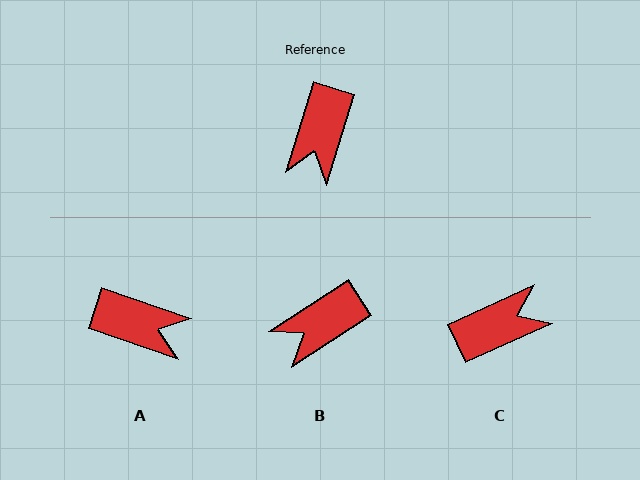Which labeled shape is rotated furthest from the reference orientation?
C, about 132 degrees away.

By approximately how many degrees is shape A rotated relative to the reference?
Approximately 88 degrees counter-clockwise.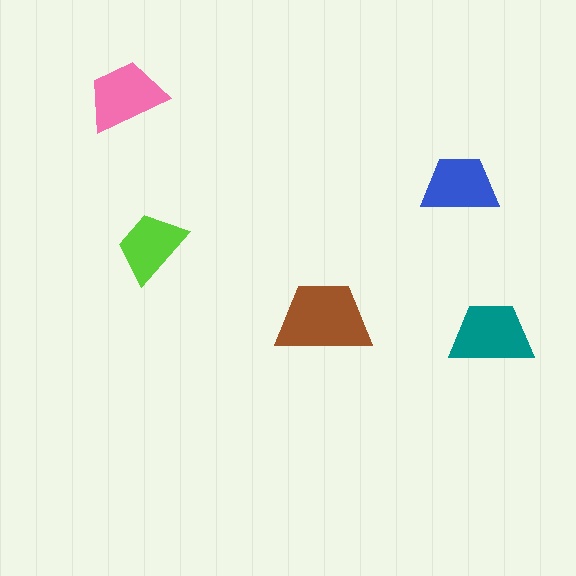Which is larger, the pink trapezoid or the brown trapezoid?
The brown one.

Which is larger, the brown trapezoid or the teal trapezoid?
The brown one.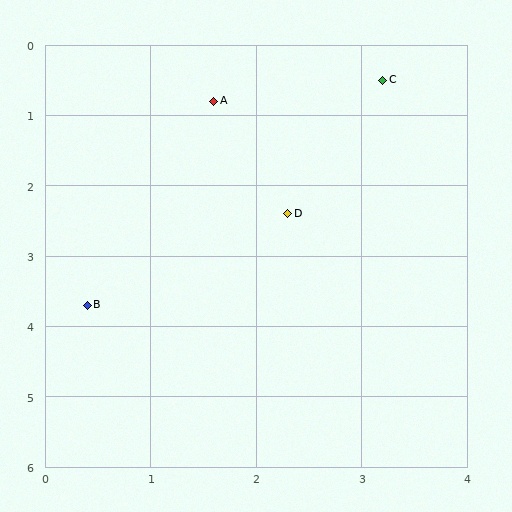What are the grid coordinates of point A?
Point A is at approximately (1.6, 0.8).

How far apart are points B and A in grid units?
Points B and A are about 3.1 grid units apart.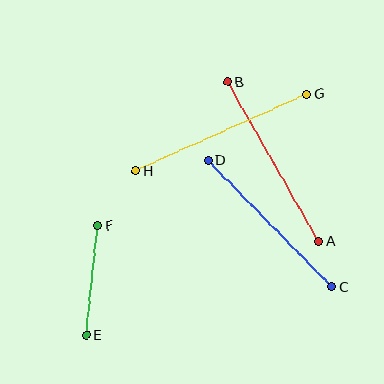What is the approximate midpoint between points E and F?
The midpoint is at approximately (92, 281) pixels.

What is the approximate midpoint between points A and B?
The midpoint is at approximately (273, 162) pixels.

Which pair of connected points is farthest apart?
Points G and H are farthest apart.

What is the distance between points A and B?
The distance is approximately 184 pixels.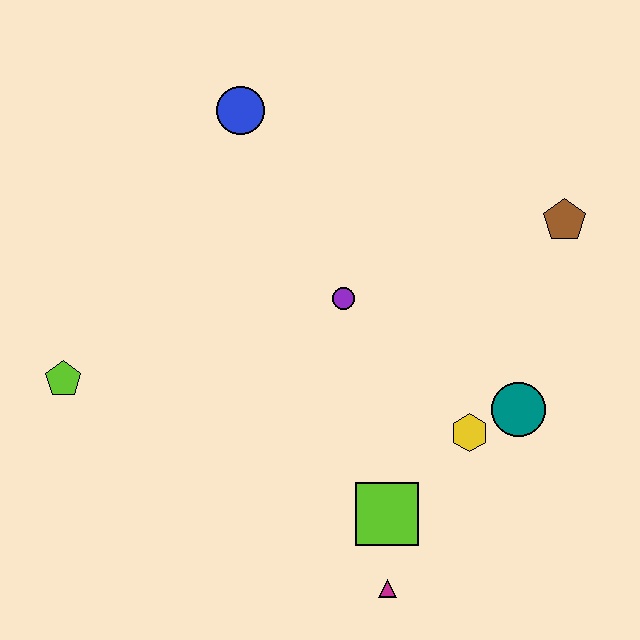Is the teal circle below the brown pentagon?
Yes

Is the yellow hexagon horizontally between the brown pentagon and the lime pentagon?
Yes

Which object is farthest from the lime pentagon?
The brown pentagon is farthest from the lime pentagon.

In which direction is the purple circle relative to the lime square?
The purple circle is above the lime square.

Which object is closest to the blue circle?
The purple circle is closest to the blue circle.